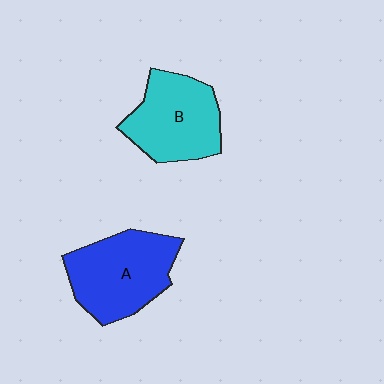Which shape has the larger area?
Shape A (blue).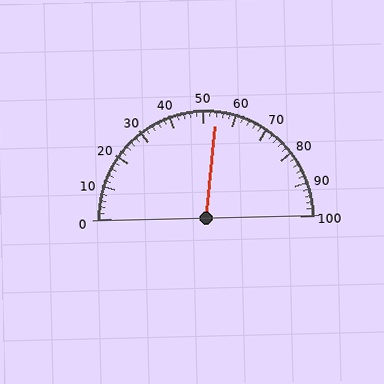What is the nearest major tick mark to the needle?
The nearest major tick mark is 50.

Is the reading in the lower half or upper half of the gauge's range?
The reading is in the upper half of the range (0 to 100).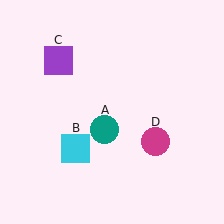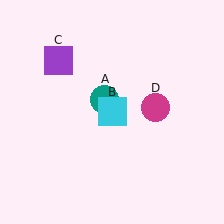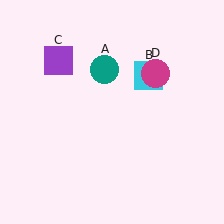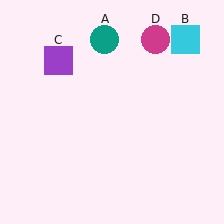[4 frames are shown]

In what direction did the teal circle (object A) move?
The teal circle (object A) moved up.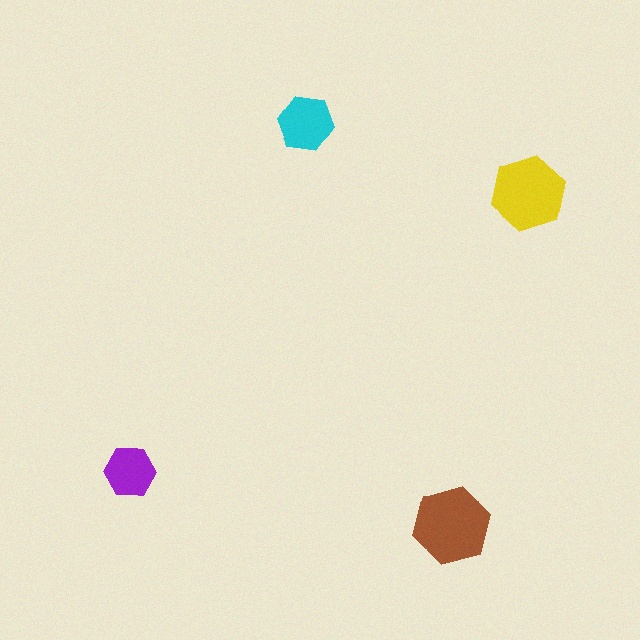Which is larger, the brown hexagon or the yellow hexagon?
The brown one.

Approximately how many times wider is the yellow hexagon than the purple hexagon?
About 1.5 times wider.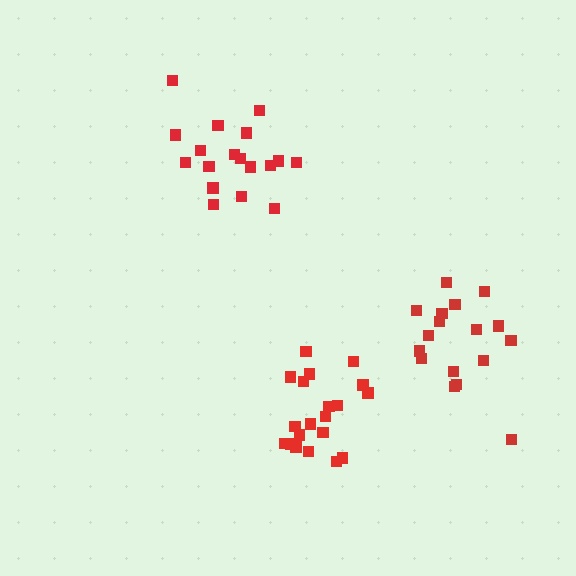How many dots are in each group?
Group 1: 20 dots, Group 2: 19 dots, Group 3: 17 dots (56 total).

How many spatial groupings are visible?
There are 3 spatial groupings.